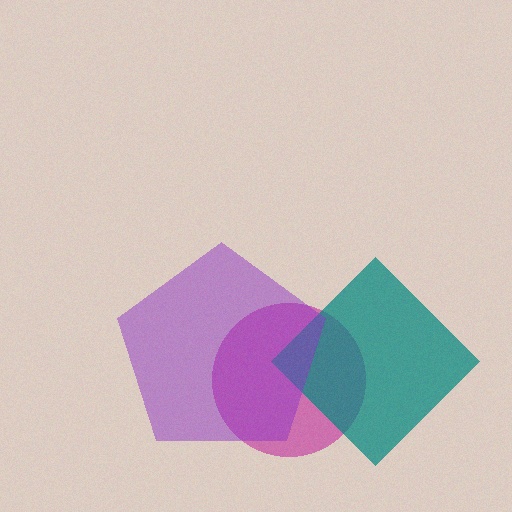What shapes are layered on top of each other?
The layered shapes are: a magenta circle, a teal diamond, a purple pentagon.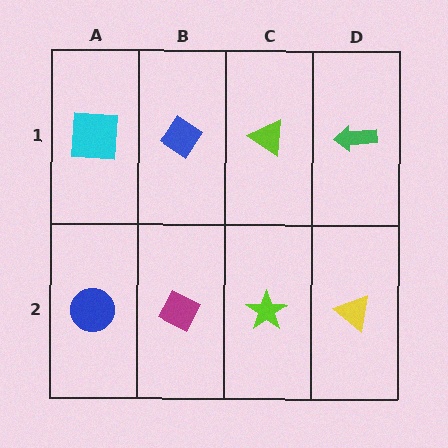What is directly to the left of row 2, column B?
A blue circle.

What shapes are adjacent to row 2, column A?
A cyan square (row 1, column A), a magenta diamond (row 2, column B).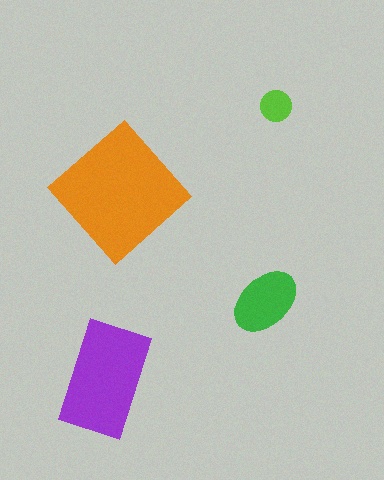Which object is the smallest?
The lime circle.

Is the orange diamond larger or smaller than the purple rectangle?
Larger.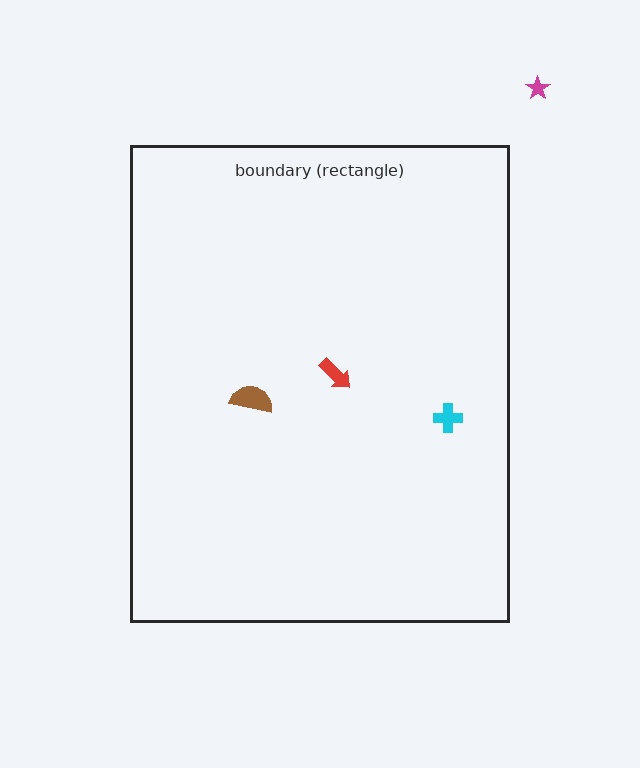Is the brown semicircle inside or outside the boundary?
Inside.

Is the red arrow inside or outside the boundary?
Inside.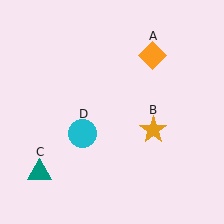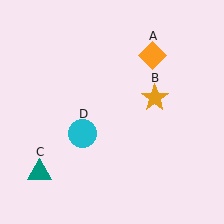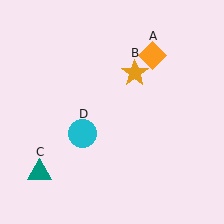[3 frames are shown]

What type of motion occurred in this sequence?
The orange star (object B) rotated counterclockwise around the center of the scene.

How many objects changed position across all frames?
1 object changed position: orange star (object B).